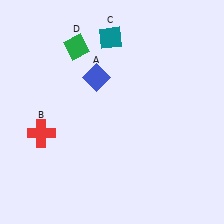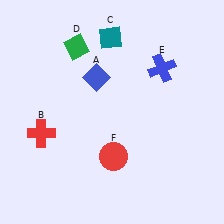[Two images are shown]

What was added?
A blue cross (E), a red circle (F) were added in Image 2.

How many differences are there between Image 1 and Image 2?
There are 2 differences between the two images.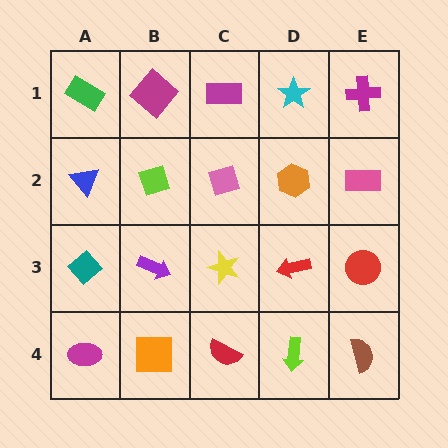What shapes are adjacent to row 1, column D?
An orange hexagon (row 2, column D), a magenta rectangle (row 1, column C), a magenta cross (row 1, column E).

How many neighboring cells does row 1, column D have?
3.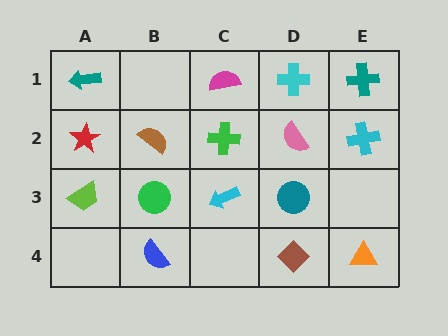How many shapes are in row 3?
4 shapes.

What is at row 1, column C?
A magenta semicircle.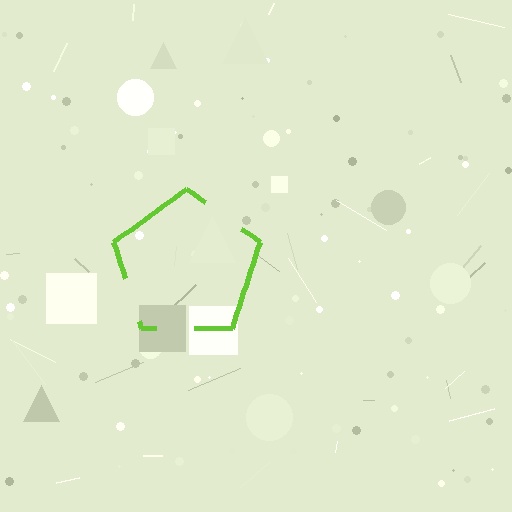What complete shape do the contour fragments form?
The contour fragments form a pentagon.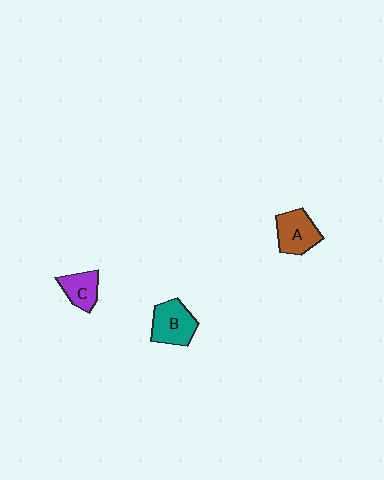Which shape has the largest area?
Shape B (teal).